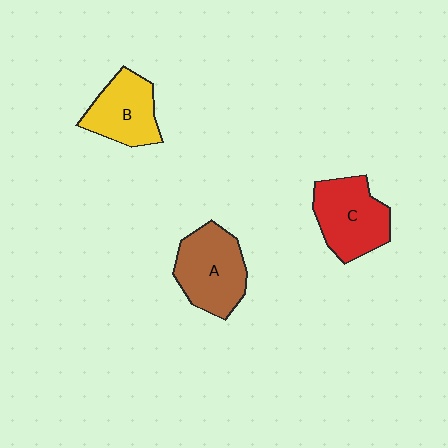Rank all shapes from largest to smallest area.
From largest to smallest: A (brown), C (red), B (yellow).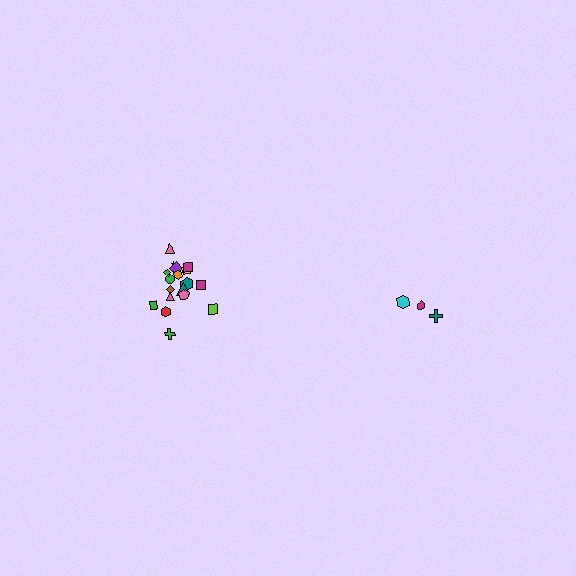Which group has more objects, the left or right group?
The left group.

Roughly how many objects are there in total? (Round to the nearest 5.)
Roughly 20 objects in total.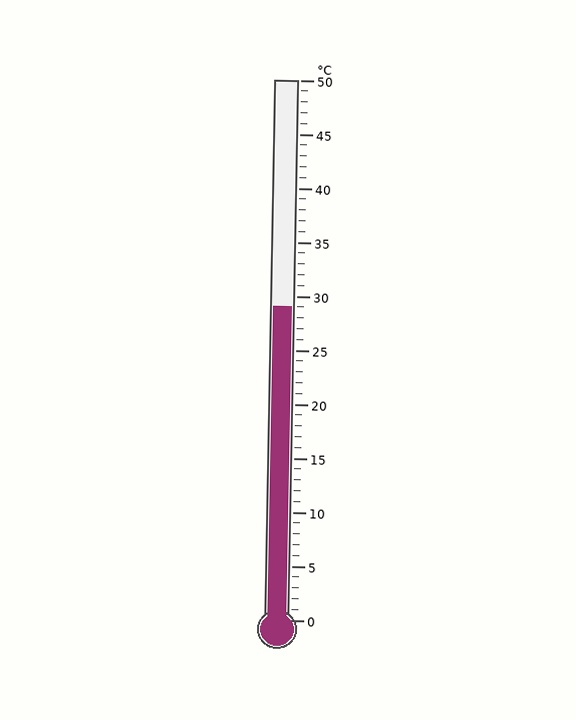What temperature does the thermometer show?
The thermometer shows approximately 29°C.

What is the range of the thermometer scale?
The thermometer scale ranges from 0°C to 50°C.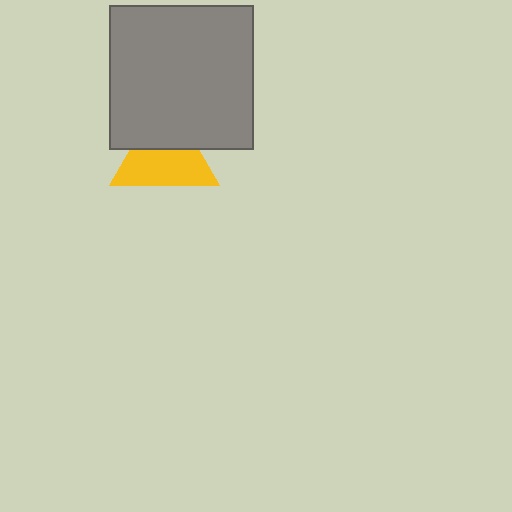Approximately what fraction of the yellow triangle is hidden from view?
Roughly 39% of the yellow triangle is hidden behind the gray square.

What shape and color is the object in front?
The object in front is a gray square.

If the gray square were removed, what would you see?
You would see the complete yellow triangle.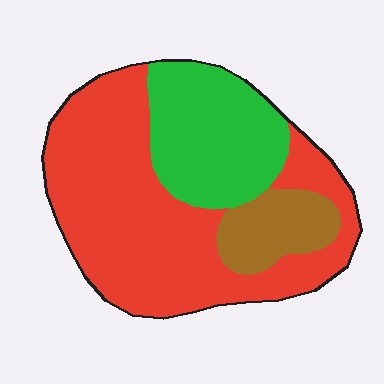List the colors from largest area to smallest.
From largest to smallest: red, green, brown.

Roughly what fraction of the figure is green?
Green covers roughly 25% of the figure.